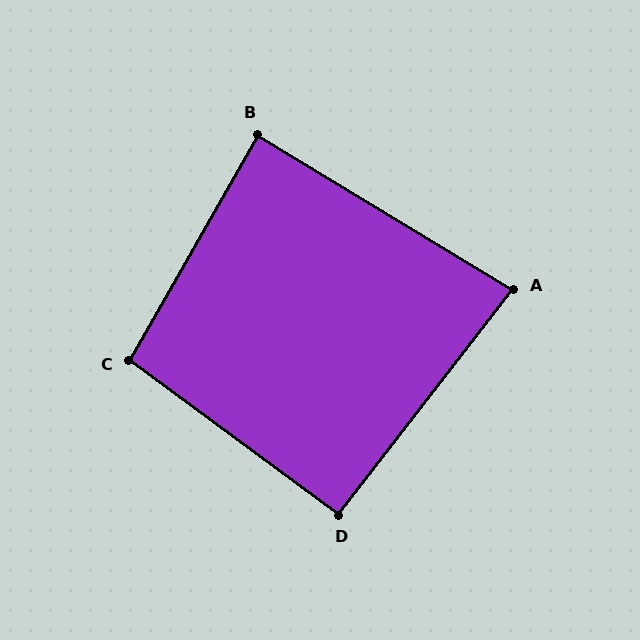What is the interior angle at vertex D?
Approximately 92 degrees (approximately right).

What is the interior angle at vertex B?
Approximately 88 degrees (approximately right).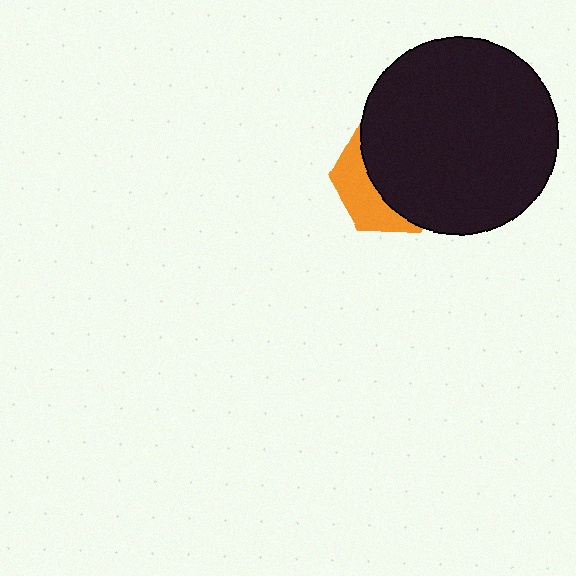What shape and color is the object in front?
The object in front is a black circle.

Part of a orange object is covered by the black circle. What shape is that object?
It is a hexagon.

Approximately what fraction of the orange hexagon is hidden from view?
Roughly 66% of the orange hexagon is hidden behind the black circle.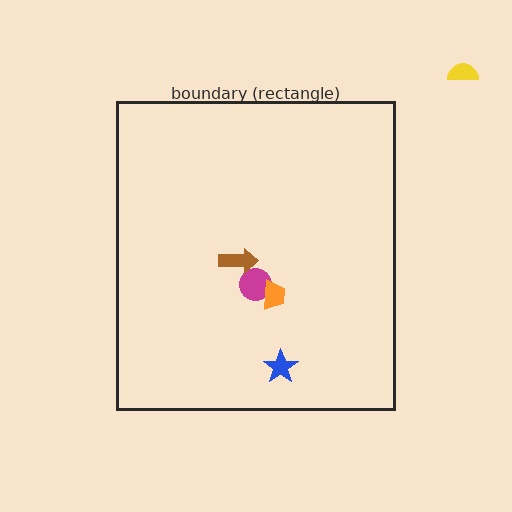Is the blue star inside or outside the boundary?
Inside.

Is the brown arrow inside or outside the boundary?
Inside.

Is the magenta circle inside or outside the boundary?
Inside.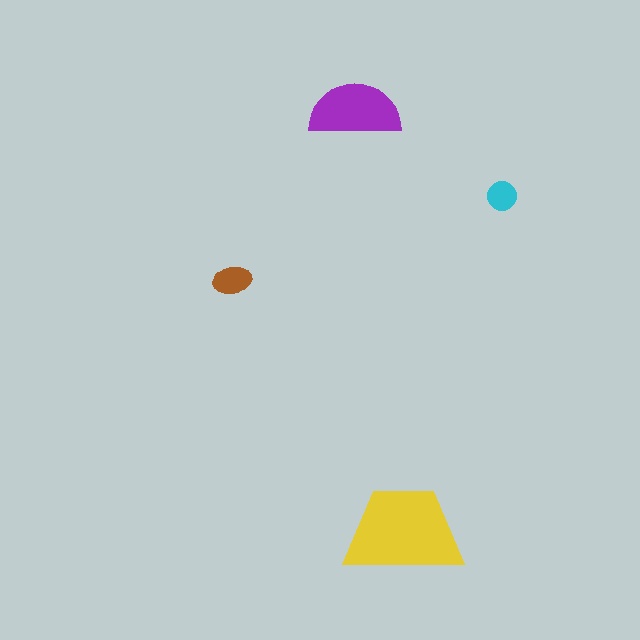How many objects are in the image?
There are 4 objects in the image.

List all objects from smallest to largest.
The cyan circle, the brown ellipse, the purple semicircle, the yellow trapezoid.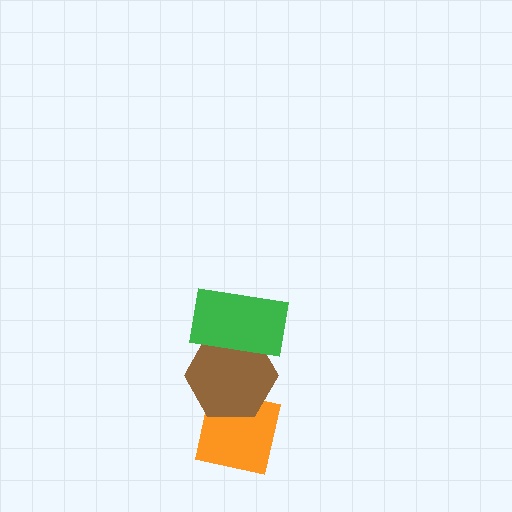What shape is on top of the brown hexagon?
The green rectangle is on top of the brown hexagon.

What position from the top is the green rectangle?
The green rectangle is 1st from the top.